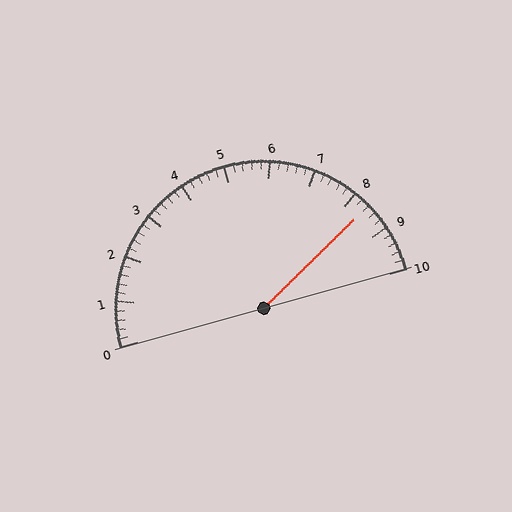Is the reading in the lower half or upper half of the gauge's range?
The reading is in the upper half of the range (0 to 10).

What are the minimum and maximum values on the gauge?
The gauge ranges from 0 to 10.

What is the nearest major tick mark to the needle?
The nearest major tick mark is 8.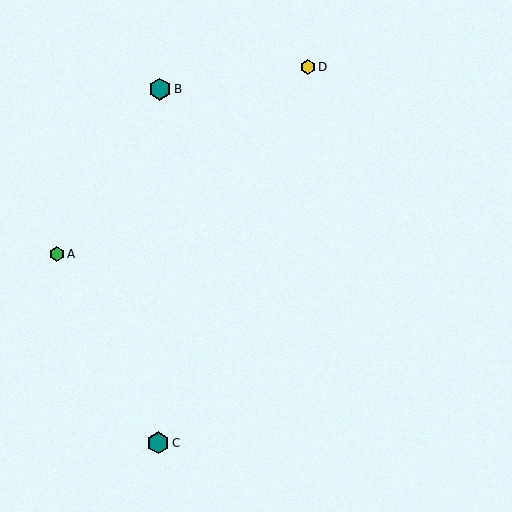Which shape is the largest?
The teal hexagon (labeled B) is the largest.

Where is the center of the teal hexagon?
The center of the teal hexagon is at (158, 443).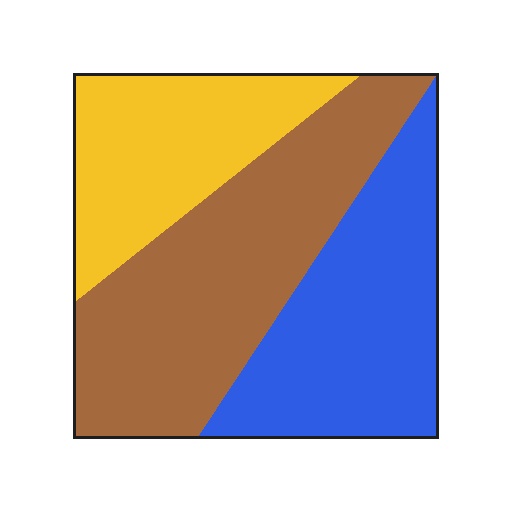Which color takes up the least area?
Yellow, at roughly 25%.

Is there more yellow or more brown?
Brown.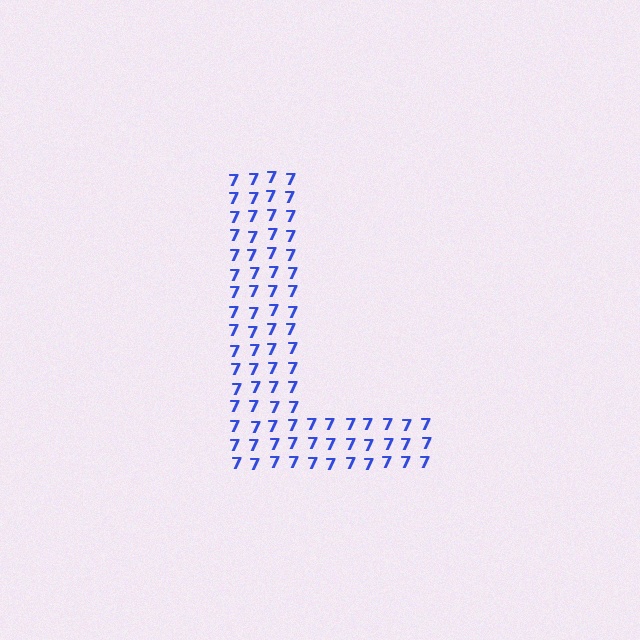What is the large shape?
The large shape is the letter L.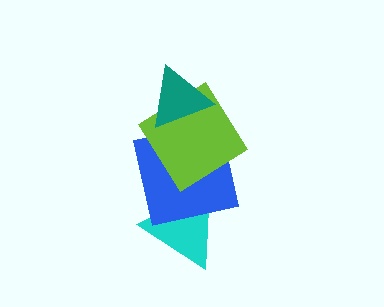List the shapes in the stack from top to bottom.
From top to bottom: the teal triangle, the lime diamond, the blue square, the cyan triangle.